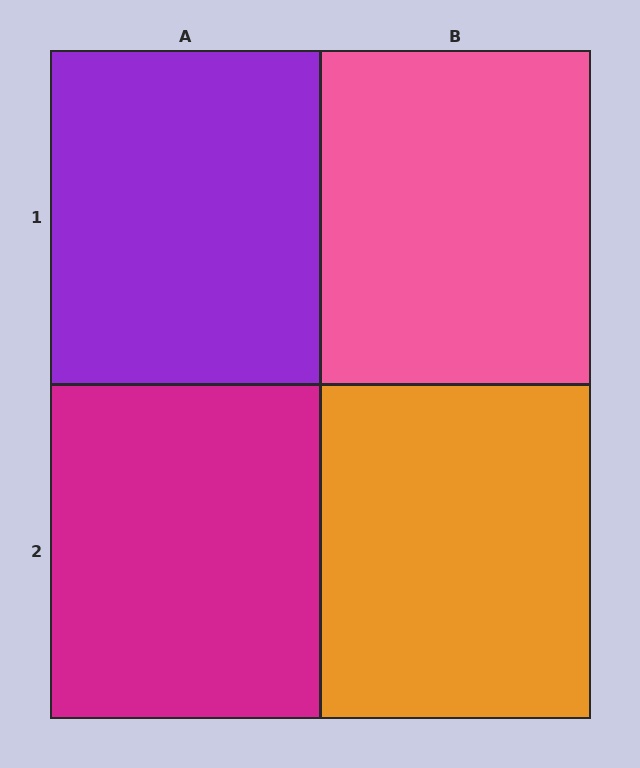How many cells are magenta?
1 cell is magenta.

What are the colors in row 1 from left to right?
Purple, pink.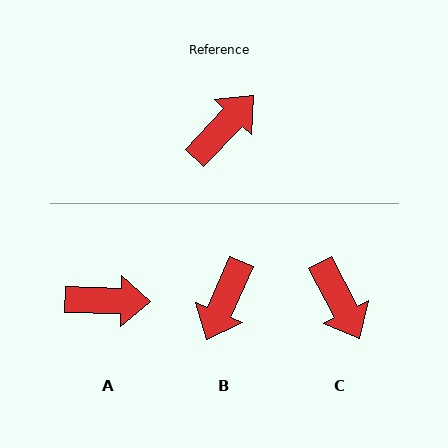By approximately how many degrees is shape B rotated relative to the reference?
Approximately 160 degrees clockwise.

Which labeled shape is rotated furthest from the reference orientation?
B, about 160 degrees away.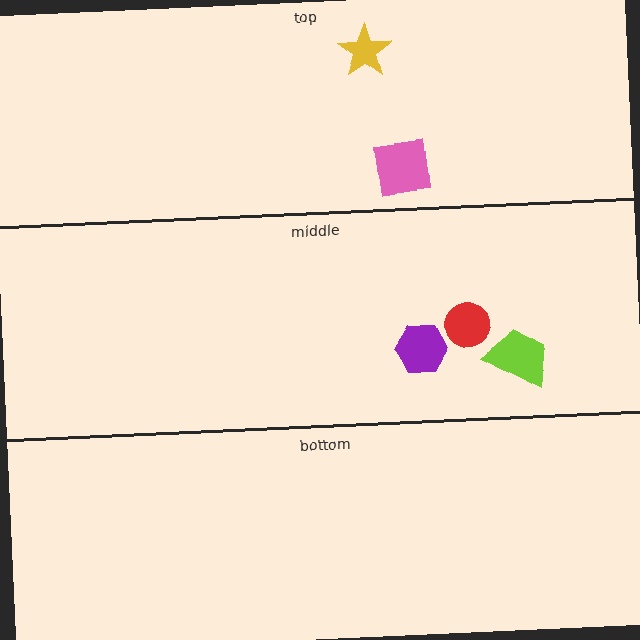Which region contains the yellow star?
The top region.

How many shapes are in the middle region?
3.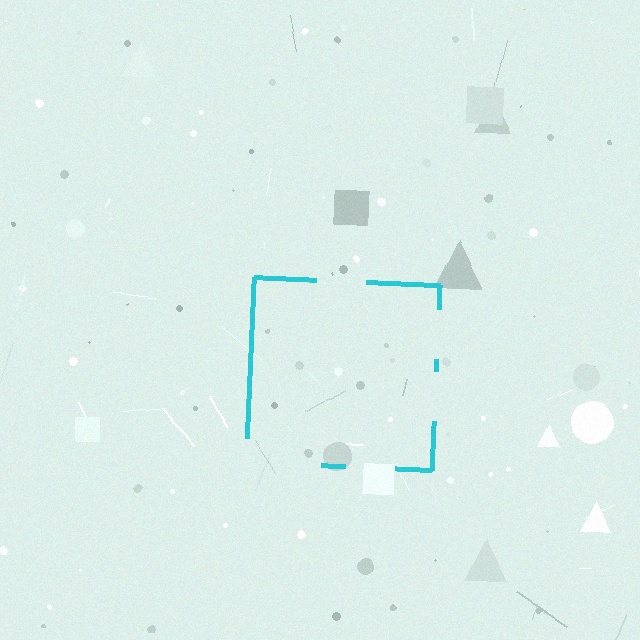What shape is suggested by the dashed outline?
The dashed outline suggests a square.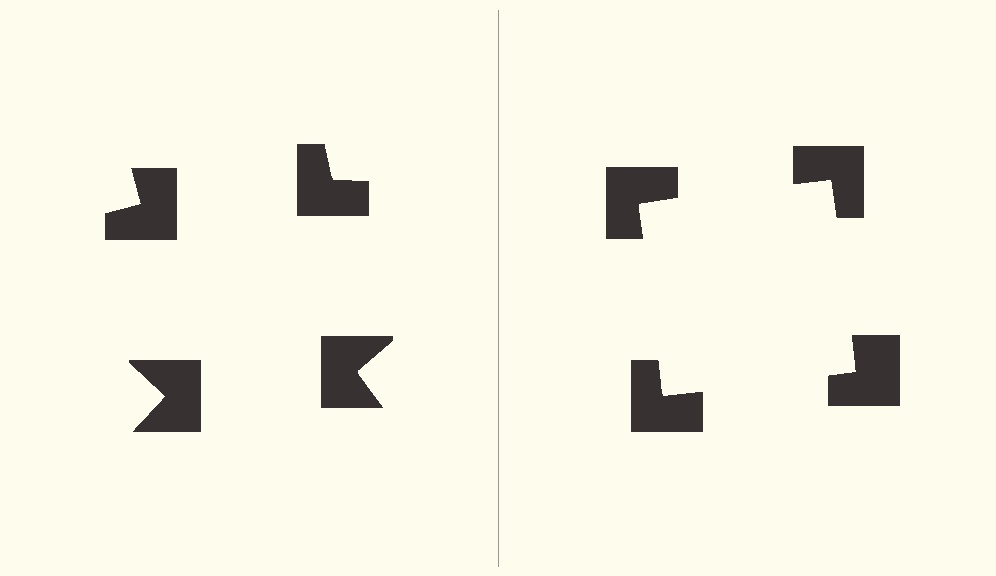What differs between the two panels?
The notched squares are positioned identically on both sides; only the wedge orientations differ. On the right they align to a square; on the left they are misaligned.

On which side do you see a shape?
An illusory square appears on the right side. On the left side the wedge cuts are rotated, so no coherent shape forms.